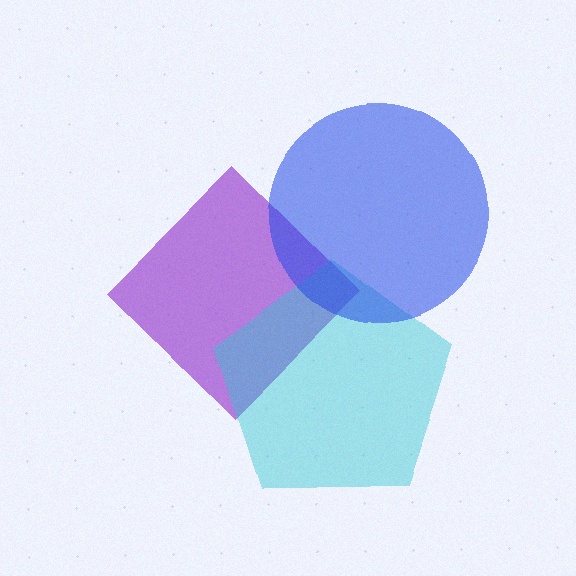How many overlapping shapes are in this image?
There are 3 overlapping shapes in the image.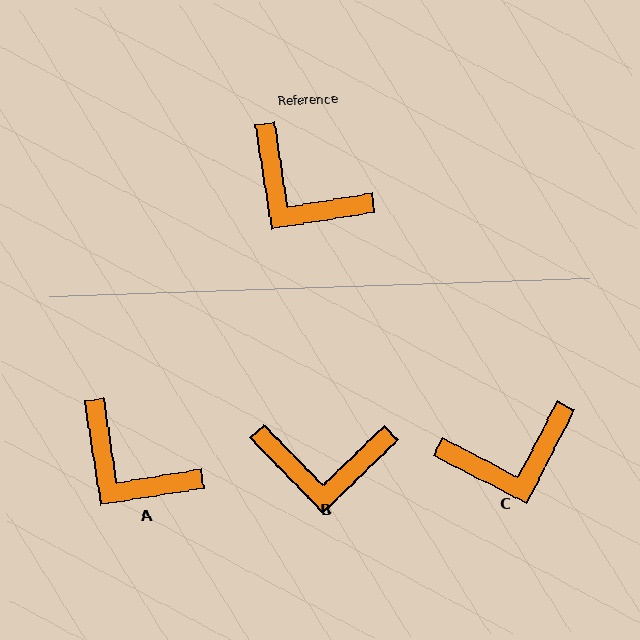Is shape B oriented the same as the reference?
No, it is off by about 36 degrees.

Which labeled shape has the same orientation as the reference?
A.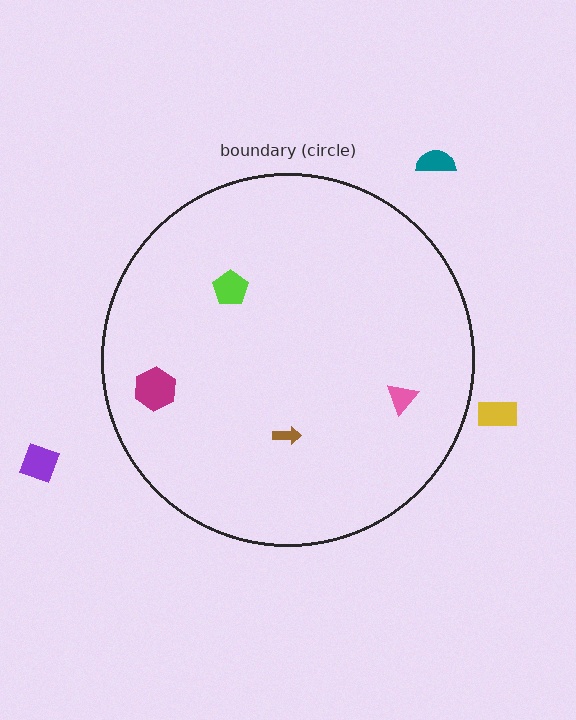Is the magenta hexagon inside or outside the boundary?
Inside.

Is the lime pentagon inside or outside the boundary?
Inside.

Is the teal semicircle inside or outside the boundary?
Outside.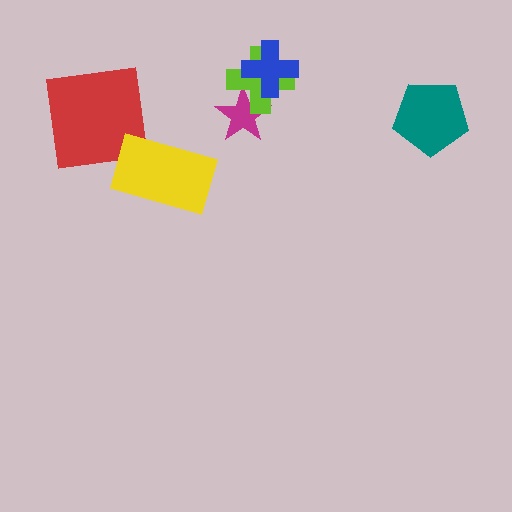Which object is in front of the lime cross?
The blue cross is in front of the lime cross.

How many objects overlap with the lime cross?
2 objects overlap with the lime cross.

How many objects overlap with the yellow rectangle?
0 objects overlap with the yellow rectangle.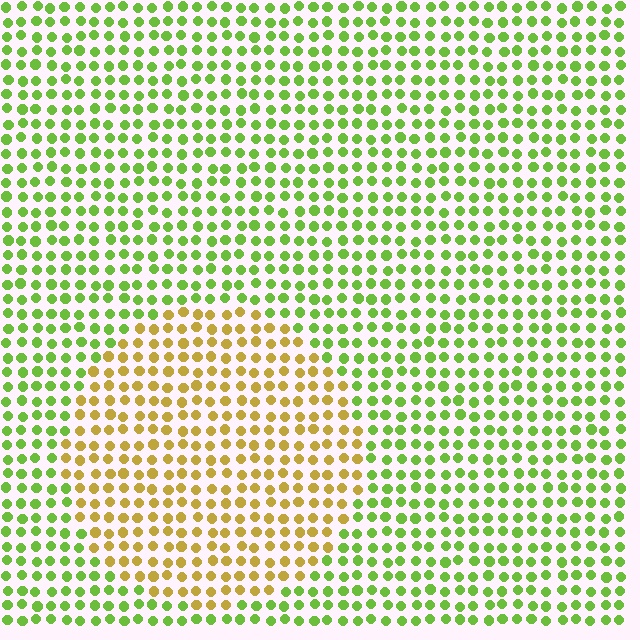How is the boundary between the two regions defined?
The boundary is defined purely by a slight shift in hue (about 49 degrees). Spacing, size, and orientation are identical on both sides.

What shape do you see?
I see a circle.